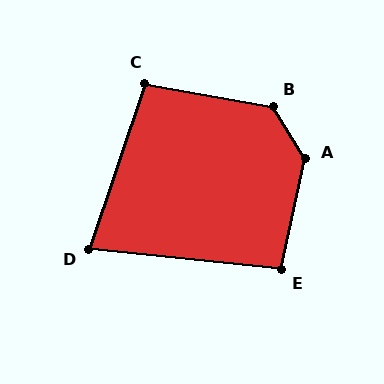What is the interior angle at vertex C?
Approximately 99 degrees (obtuse).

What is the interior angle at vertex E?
Approximately 96 degrees (obtuse).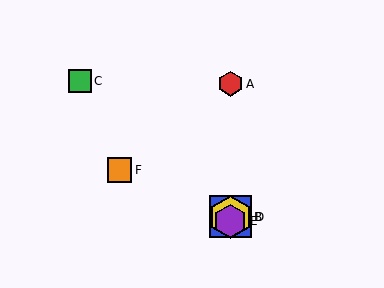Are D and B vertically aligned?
Yes, both are at x≈230.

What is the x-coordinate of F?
Object F is at x≈120.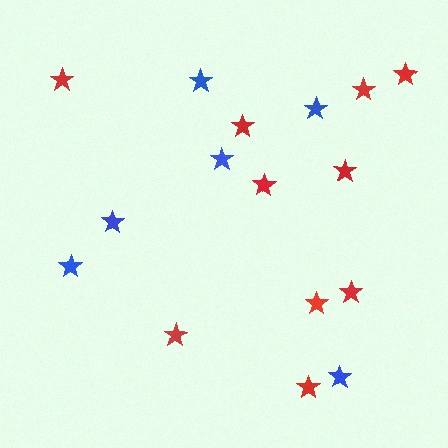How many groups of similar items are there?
There are 2 groups: one group of blue stars (6) and one group of red stars (10).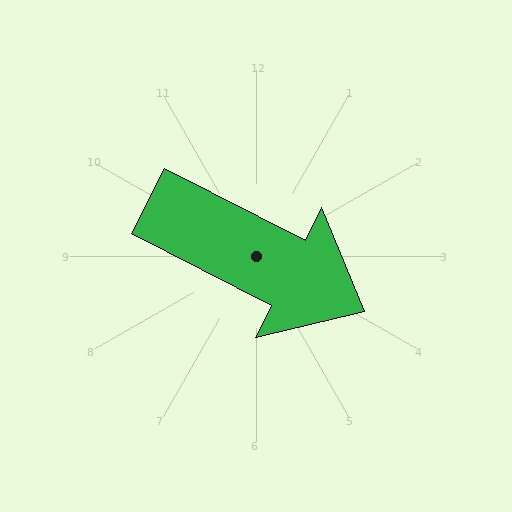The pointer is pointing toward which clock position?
Roughly 4 o'clock.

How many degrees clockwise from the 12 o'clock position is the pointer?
Approximately 117 degrees.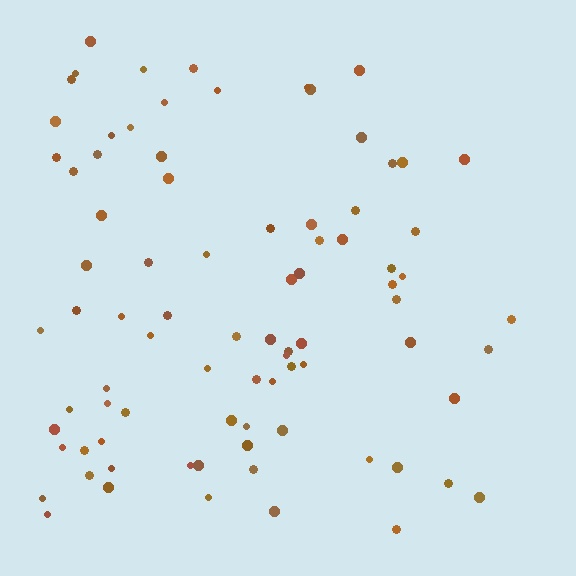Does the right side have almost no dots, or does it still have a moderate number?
Still a moderate number, just noticeably fewer than the left.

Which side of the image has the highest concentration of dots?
The left.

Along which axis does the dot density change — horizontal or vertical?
Horizontal.